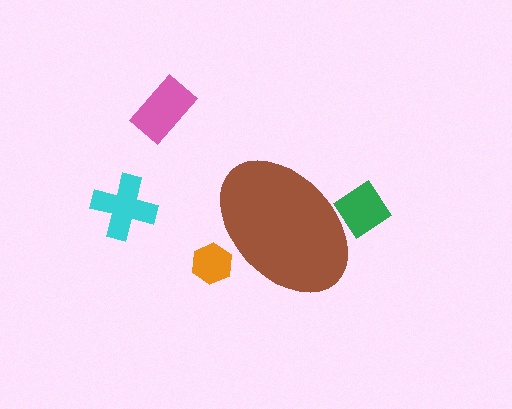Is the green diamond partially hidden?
Yes, the green diamond is partially hidden behind the brown ellipse.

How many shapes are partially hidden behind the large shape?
2 shapes are partially hidden.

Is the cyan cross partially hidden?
No, the cyan cross is fully visible.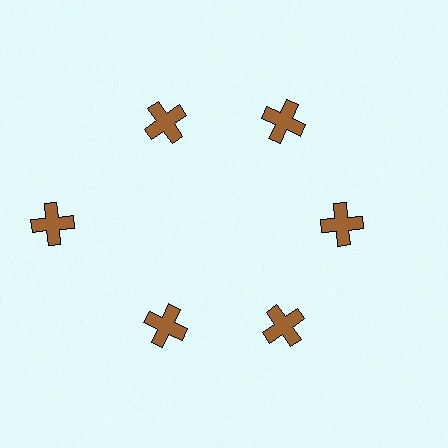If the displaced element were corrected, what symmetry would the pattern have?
It would have 6-fold rotational symmetry — the pattern would map onto itself every 60 degrees.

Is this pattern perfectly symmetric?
No. The 6 brown crosses are arranged in a ring, but one element near the 9 o'clock position is pushed outward from the center, breaking the 6-fold rotational symmetry.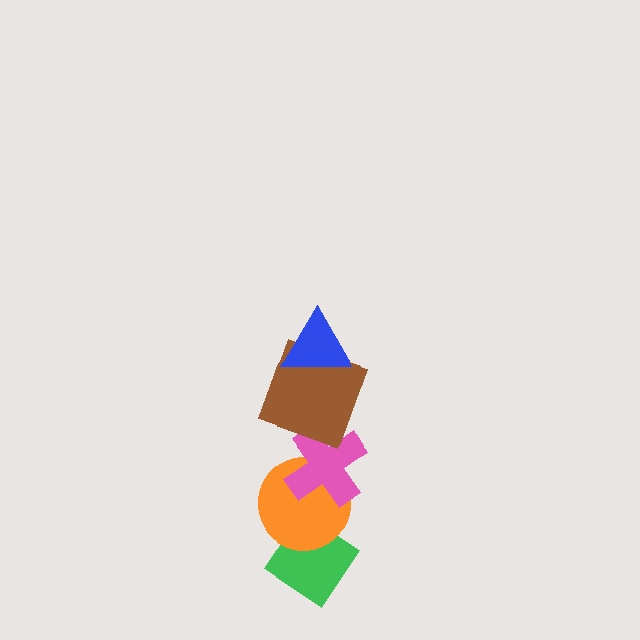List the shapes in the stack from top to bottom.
From top to bottom: the blue triangle, the brown square, the pink cross, the orange circle, the green diamond.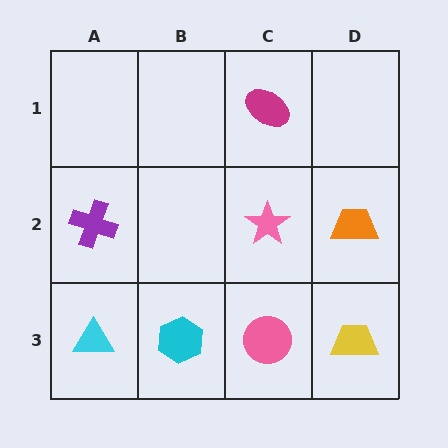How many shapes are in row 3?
4 shapes.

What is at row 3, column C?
A pink circle.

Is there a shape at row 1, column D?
No, that cell is empty.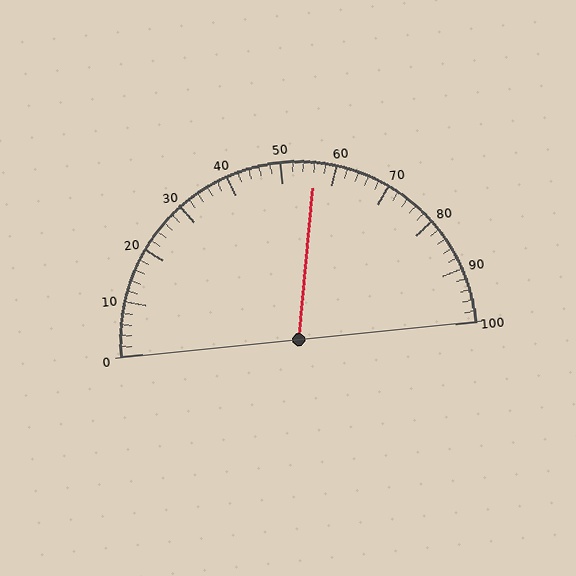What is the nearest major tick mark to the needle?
The nearest major tick mark is 60.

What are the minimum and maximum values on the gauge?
The gauge ranges from 0 to 100.